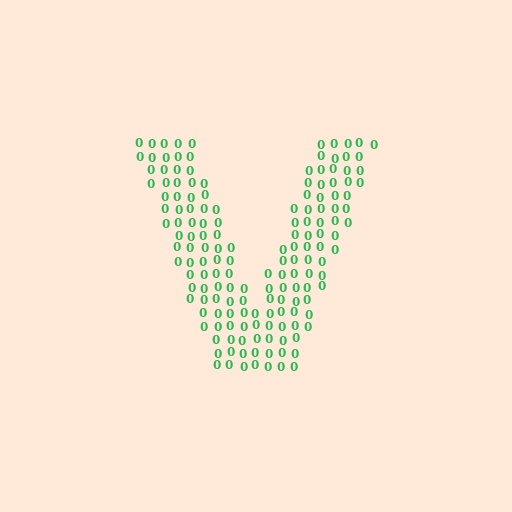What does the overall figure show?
The overall figure shows the letter V.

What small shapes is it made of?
It is made of small digit 0's.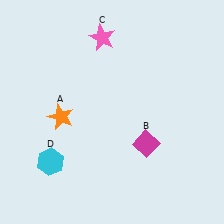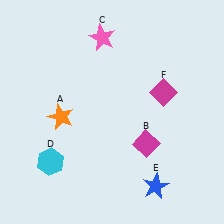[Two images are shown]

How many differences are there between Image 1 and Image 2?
There are 2 differences between the two images.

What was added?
A blue star (E), a magenta diamond (F) were added in Image 2.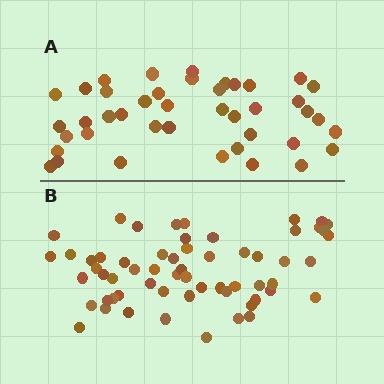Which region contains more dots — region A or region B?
Region B (the bottom region) has more dots.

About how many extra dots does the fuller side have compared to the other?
Region B has approximately 20 more dots than region A.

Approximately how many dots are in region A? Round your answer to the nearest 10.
About 40 dots. (The exact count is 42, which rounds to 40.)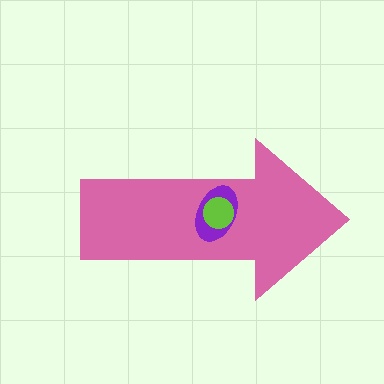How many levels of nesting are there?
3.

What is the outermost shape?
The pink arrow.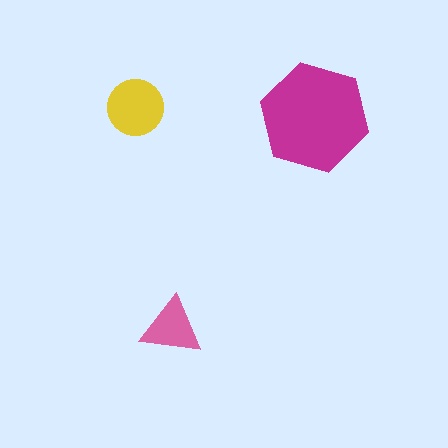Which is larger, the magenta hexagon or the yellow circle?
The magenta hexagon.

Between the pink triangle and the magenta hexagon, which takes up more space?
The magenta hexagon.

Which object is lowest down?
The pink triangle is bottommost.